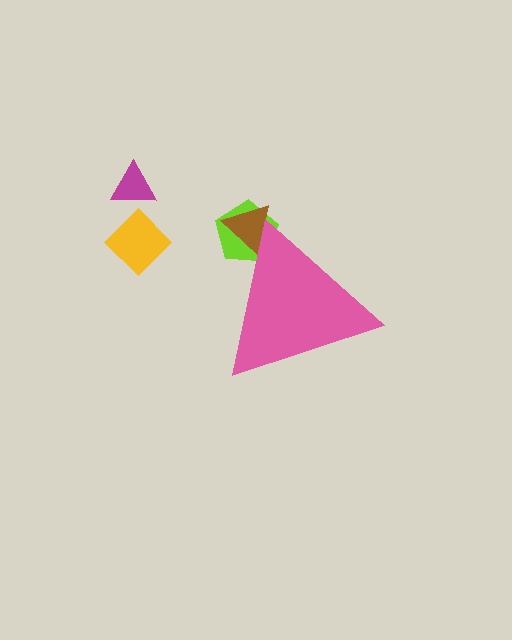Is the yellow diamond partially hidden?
No, the yellow diamond is fully visible.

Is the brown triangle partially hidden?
Yes, the brown triangle is partially hidden behind the pink triangle.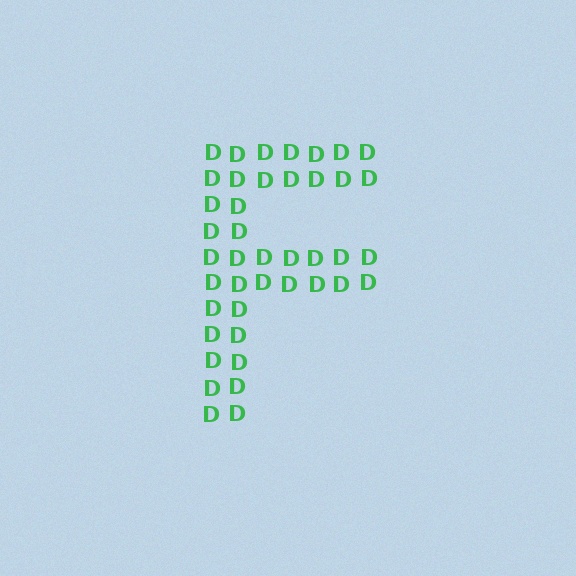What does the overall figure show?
The overall figure shows the letter F.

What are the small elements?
The small elements are letter D's.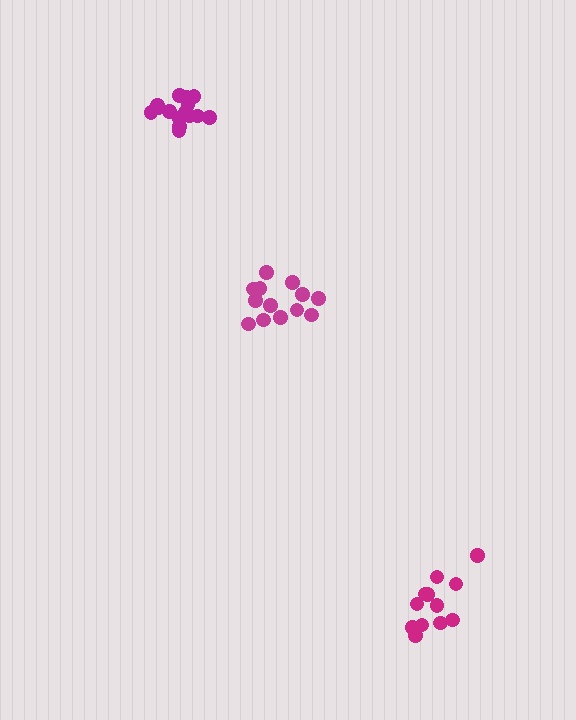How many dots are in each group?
Group 1: 13 dots, Group 2: 15 dots, Group 3: 12 dots (40 total).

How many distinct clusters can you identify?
There are 3 distinct clusters.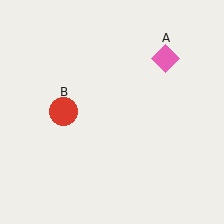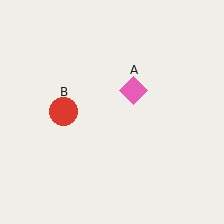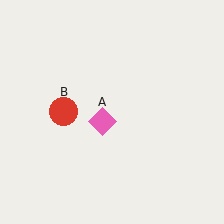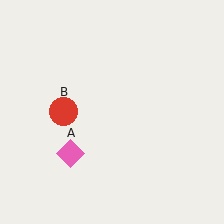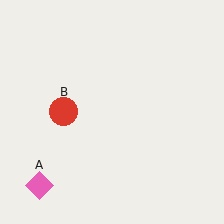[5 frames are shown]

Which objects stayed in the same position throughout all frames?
Red circle (object B) remained stationary.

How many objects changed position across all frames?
1 object changed position: pink diamond (object A).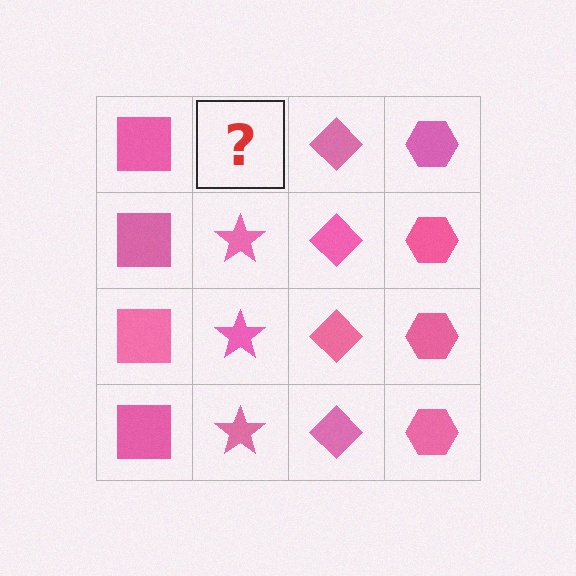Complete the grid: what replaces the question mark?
The question mark should be replaced with a pink star.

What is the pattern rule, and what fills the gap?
The rule is that each column has a consistent shape. The gap should be filled with a pink star.